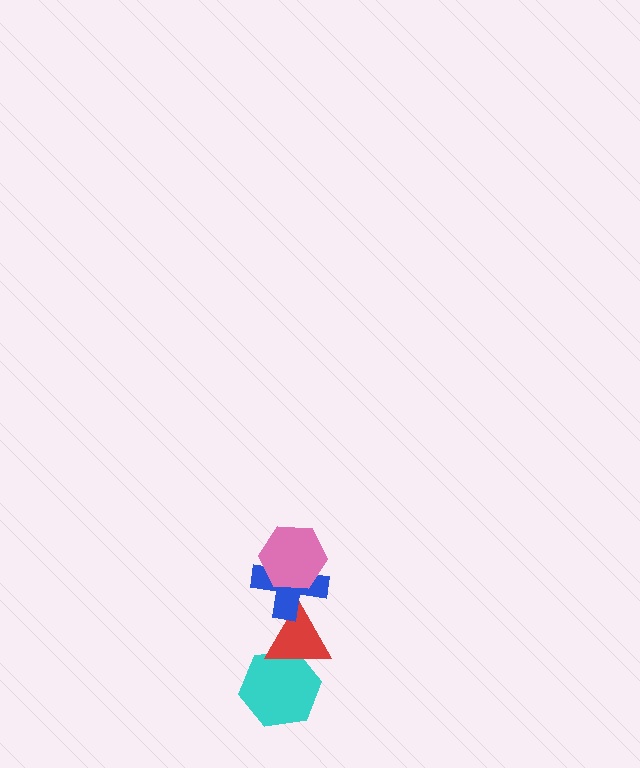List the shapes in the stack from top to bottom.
From top to bottom: the pink hexagon, the blue cross, the red triangle, the cyan hexagon.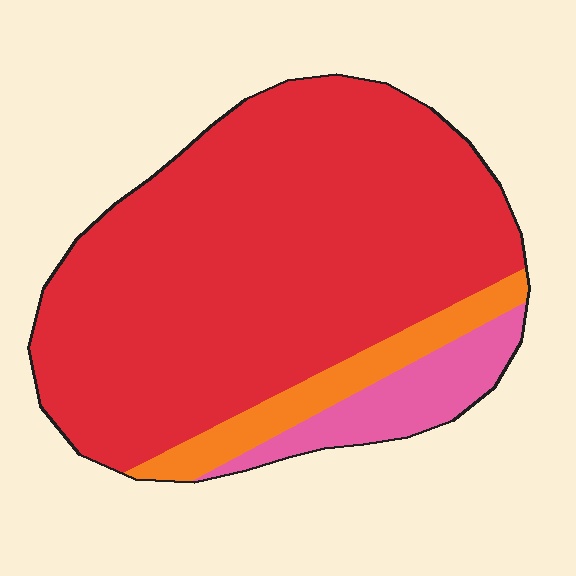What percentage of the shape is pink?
Pink covers 11% of the shape.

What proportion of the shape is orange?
Orange covers around 10% of the shape.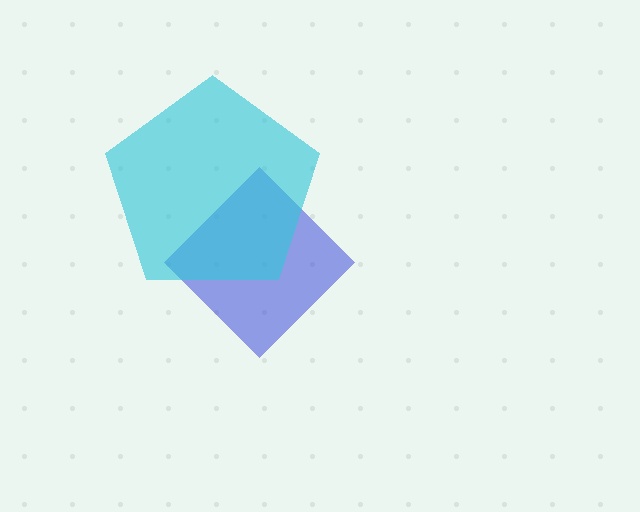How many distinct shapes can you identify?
There are 2 distinct shapes: a blue diamond, a cyan pentagon.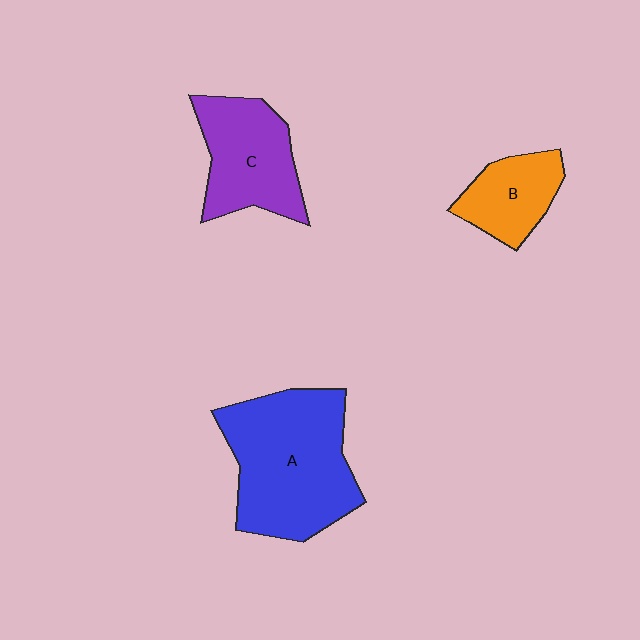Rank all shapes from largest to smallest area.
From largest to smallest: A (blue), C (purple), B (orange).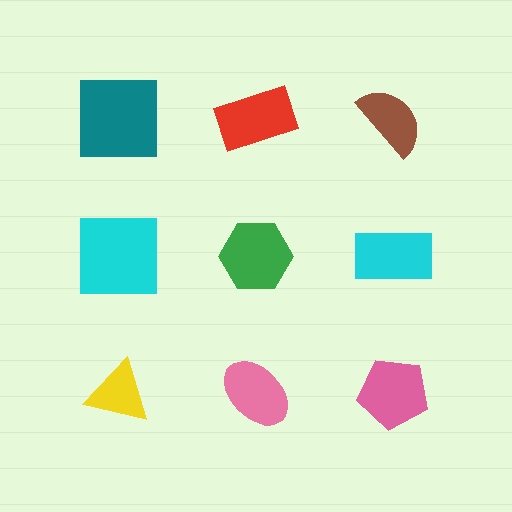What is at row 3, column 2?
A pink ellipse.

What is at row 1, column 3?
A brown semicircle.